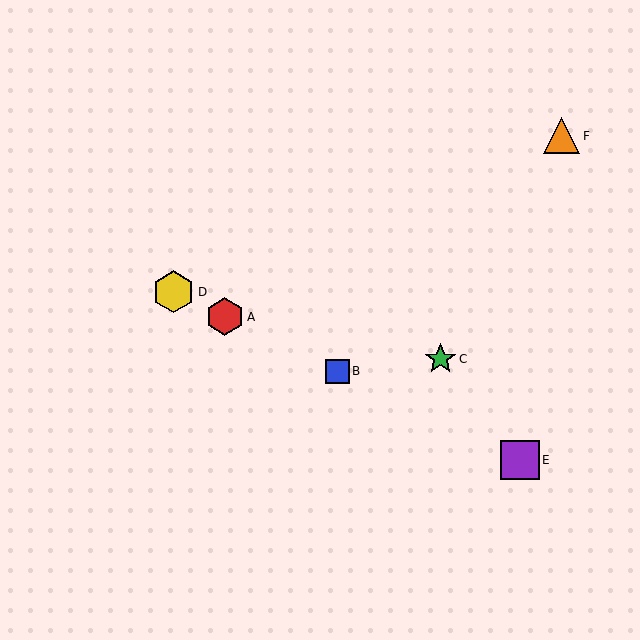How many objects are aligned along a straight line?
4 objects (A, B, D, E) are aligned along a straight line.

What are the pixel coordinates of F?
Object F is at (562, 136).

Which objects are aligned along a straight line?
Objects A, B, D, E are aligned along a straight line.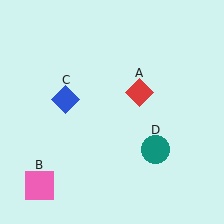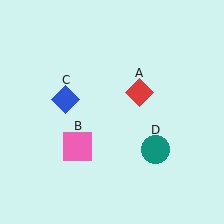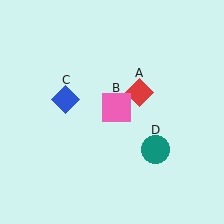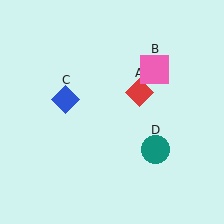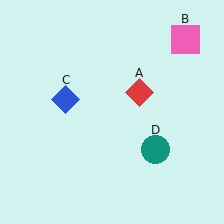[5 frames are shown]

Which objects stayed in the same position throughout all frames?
Red diamond (object A) and blue diamond (object C) and teal circle (object D) remained stationary.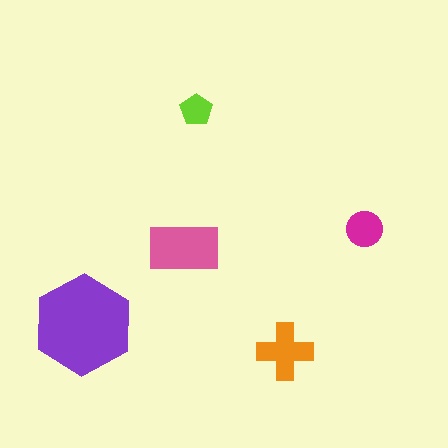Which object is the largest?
The purple hexagon.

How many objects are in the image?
There are 5 objects in the image.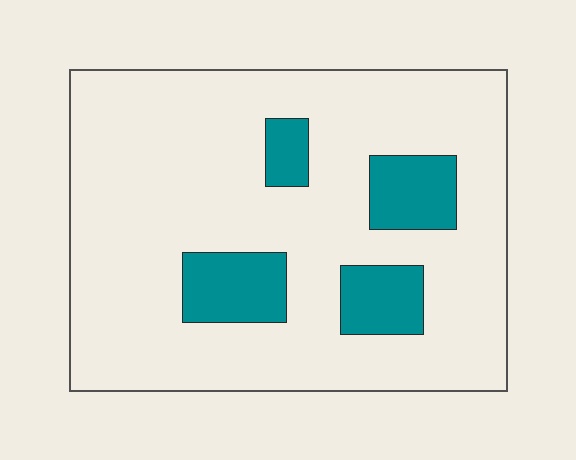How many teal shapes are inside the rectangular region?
4.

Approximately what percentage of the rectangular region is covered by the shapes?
Approximately 15%.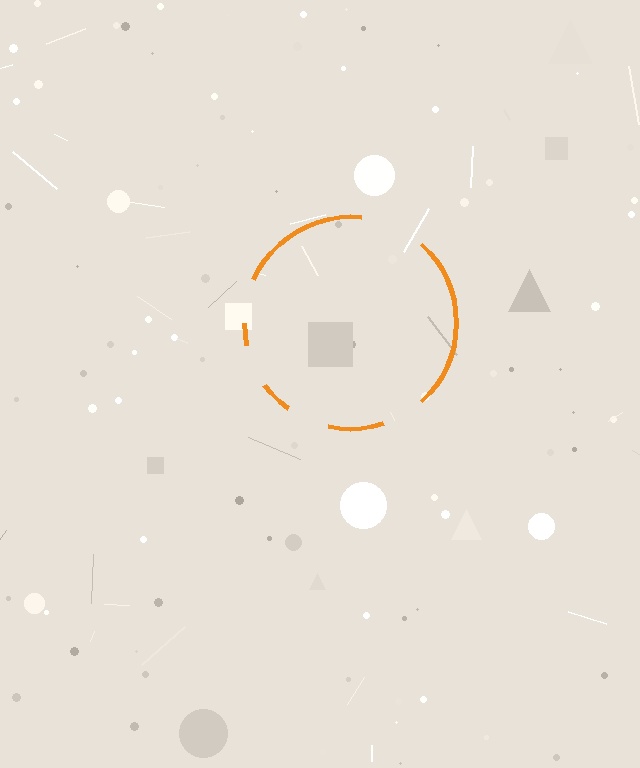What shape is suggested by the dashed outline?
The dashed outline suggests a circle.